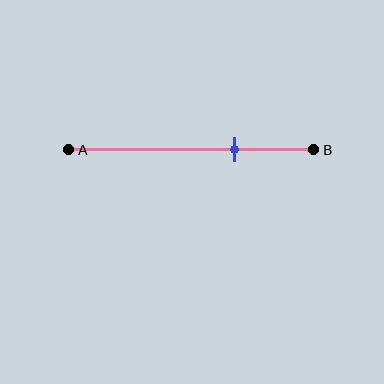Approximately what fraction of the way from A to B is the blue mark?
The blue mark is approximately 70% of the way from A to B.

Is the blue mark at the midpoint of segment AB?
No, the mark is at about 70% from A, not at the 50% midpoint.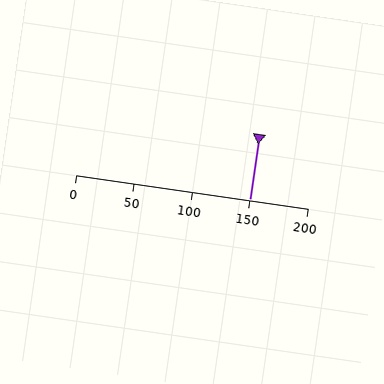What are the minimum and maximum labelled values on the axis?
The axis runs from 0 to 200.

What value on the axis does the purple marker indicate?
The marker indicates approximately 150.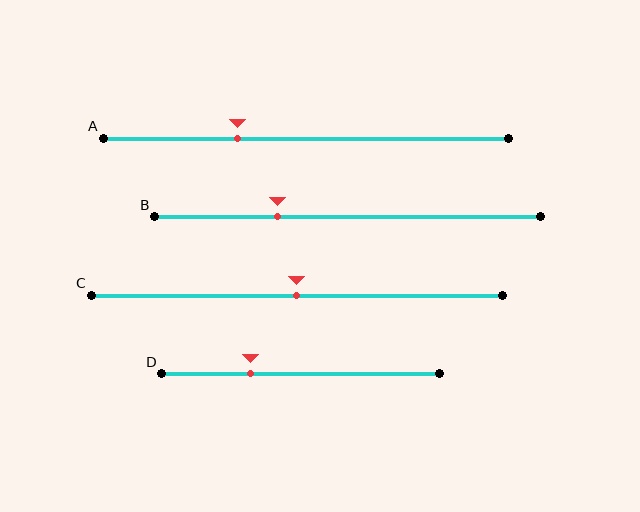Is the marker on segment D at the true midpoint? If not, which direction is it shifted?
No, the marker on segment D is shifted to the left by about 18% of the segment length.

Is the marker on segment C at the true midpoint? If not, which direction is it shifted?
Yes, the marker on segment C is at the true midpoint.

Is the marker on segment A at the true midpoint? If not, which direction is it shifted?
No, the marker on segment A is shifted to the left by about 17% of the segment length.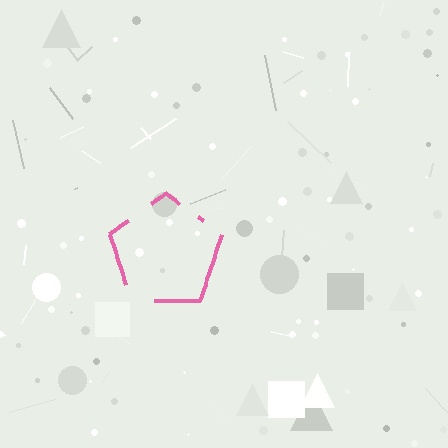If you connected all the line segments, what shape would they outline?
They would outline a pentagon.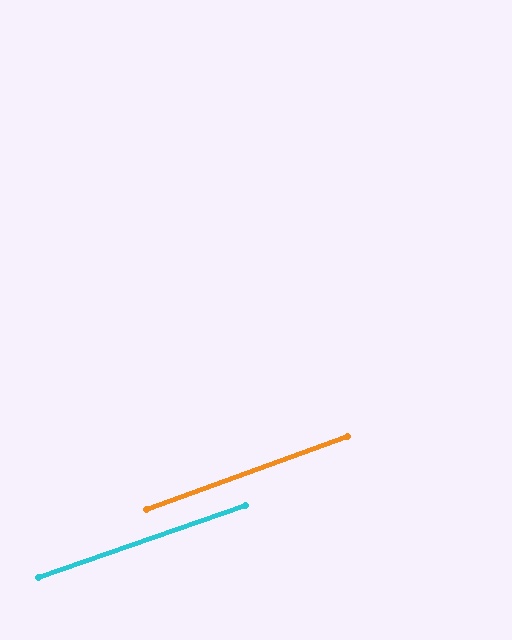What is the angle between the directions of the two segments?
Approximately 1 degree.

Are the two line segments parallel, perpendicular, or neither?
Parallel — their directions differ by only 0.9°.